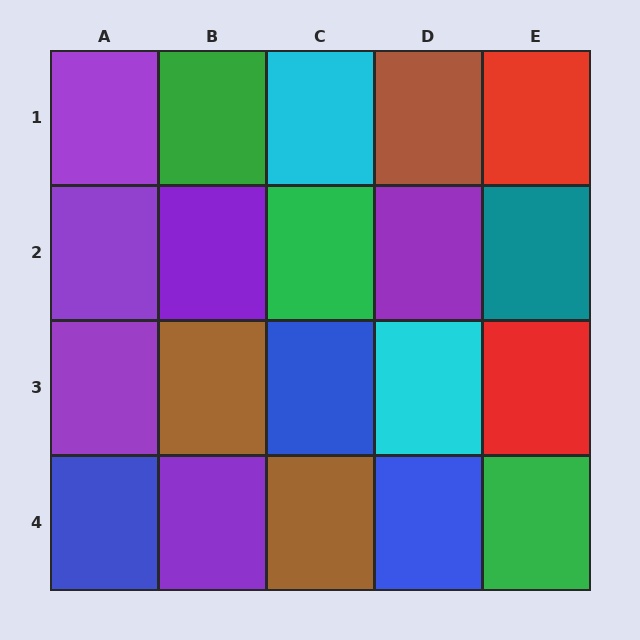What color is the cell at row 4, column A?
Blue.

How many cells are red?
2 cells are red.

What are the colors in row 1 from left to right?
Purple, green, cyan, brown, red.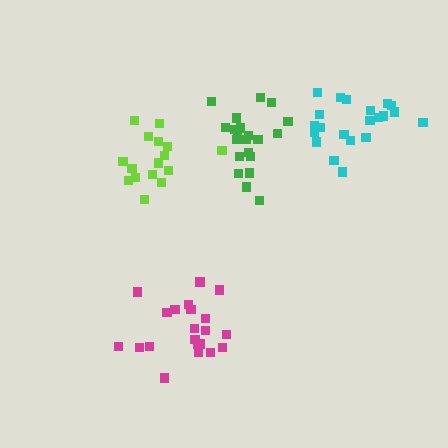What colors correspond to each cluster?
The clusters are colored: cyan, magenta, lime, green.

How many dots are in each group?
Group 1: 21 dots, Group 2: 21 dots, Group 3: 16 dots, Group 4: 21 dots (79 total).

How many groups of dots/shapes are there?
There are 4 groups.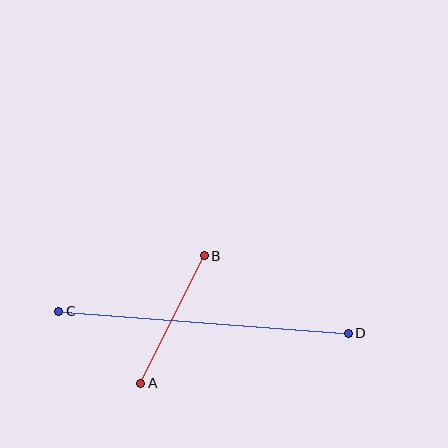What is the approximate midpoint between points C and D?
The midpoint is at approximately (203, 322) pixels.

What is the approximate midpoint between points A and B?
The midpoint is at approximately (172, 319) pixels.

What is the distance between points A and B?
The distance is approximately 143 pixels.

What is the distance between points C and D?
The distance is approximately 290 pixels.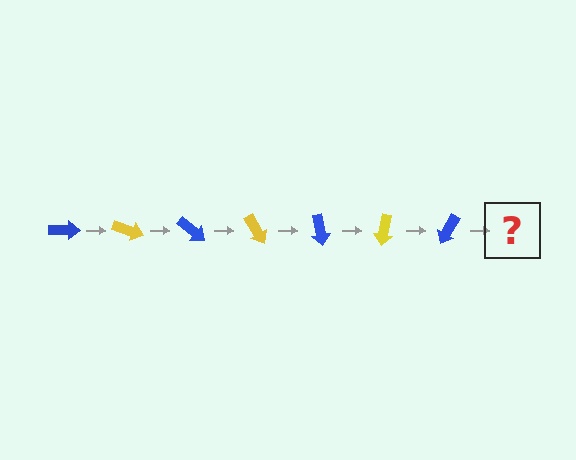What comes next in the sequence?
The next element should be a yellow arrow, rotated 140 degrees from the start.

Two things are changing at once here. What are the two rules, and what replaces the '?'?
The two rules are that it rotates 20 degrees each step and the color cycles through blue and yellow. The '?' should be a yellow arrow, rotated 140 degrees from the start.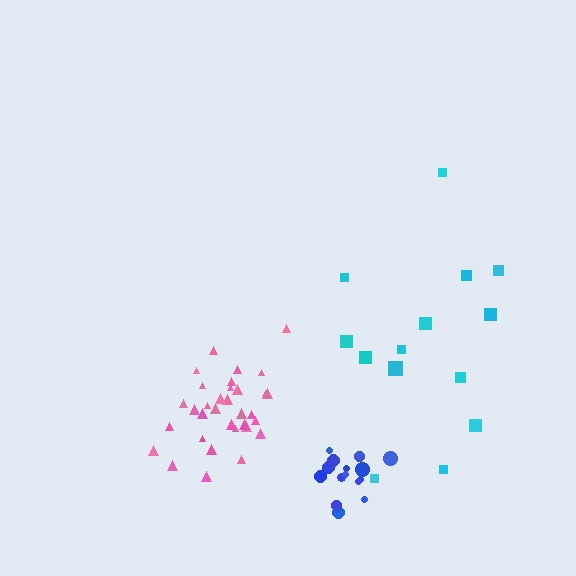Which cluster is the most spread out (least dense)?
Cyan.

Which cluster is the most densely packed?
Blue.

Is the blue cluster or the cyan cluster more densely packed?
Blue.